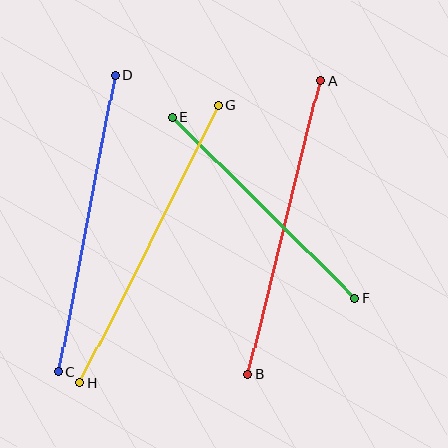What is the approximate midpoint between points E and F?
The midpoint is at approximately (263, 207) pixels.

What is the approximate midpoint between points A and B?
The midpoint is at approximately (284, 228) pixels.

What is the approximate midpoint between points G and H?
The midpoint is at approximately (149, 244) pixels.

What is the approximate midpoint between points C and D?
The midpoint is at approximately (87, 223) pixels.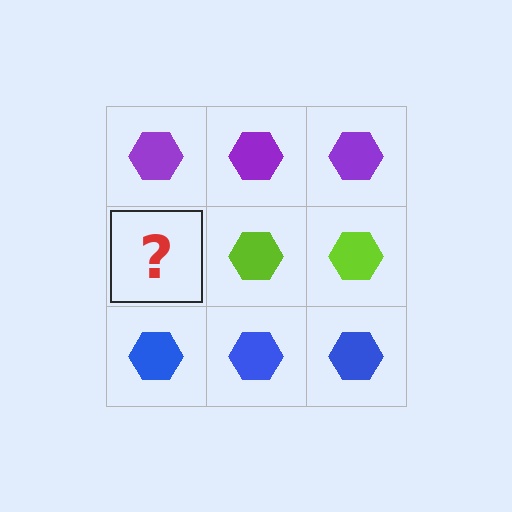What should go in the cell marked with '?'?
The missing cell should contain a lime hexagon.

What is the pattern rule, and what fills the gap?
The rule is that each row has a consistent color. The gap should be filled with a lime hexagon.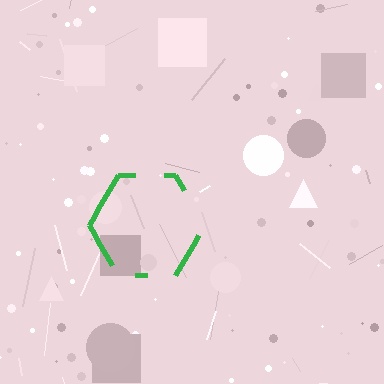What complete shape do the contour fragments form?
The contour fragments form a hexagon.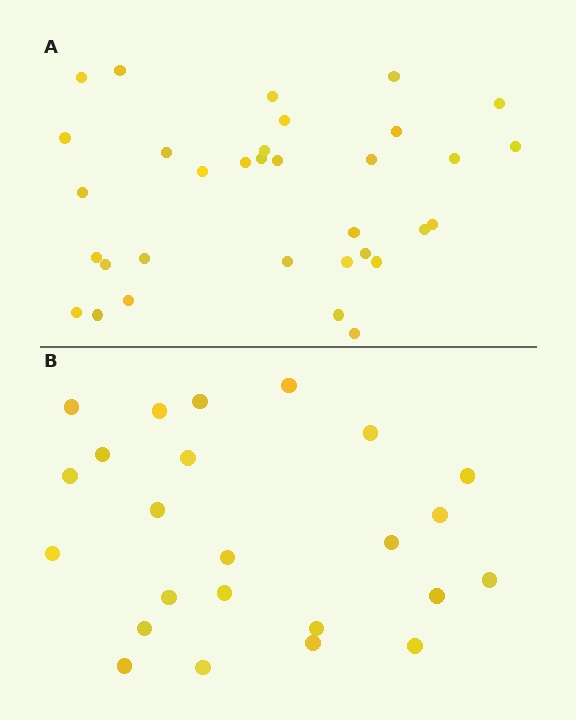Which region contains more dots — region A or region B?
Region A (the top region) has more dots.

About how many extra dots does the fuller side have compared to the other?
Region A has roughly 8 or so more dots than region B.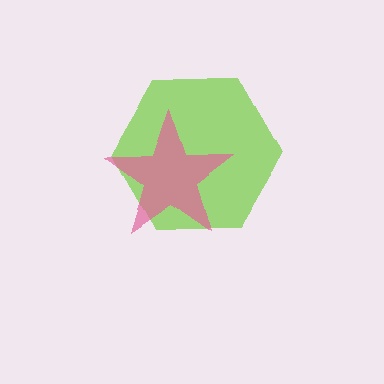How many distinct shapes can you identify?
There are 2 distinct shapes: a lime hexagon, a pink star.